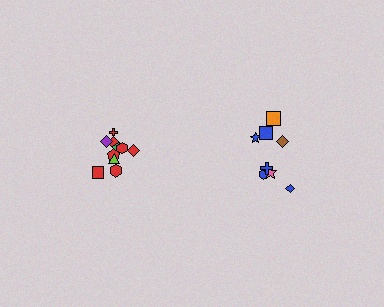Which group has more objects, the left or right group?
The left group.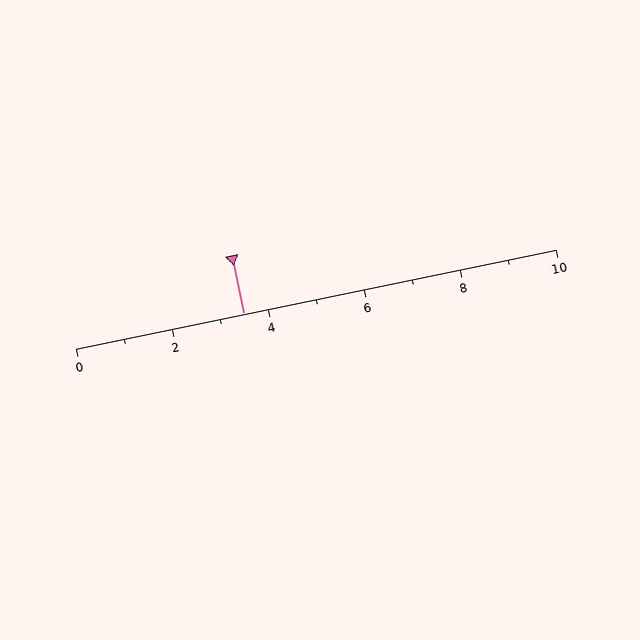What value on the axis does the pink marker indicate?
The marker indicates approximately 3.5.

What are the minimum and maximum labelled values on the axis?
The axis runs from 0 to 10.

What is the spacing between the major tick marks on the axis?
The major ticks are spaced 2 apart.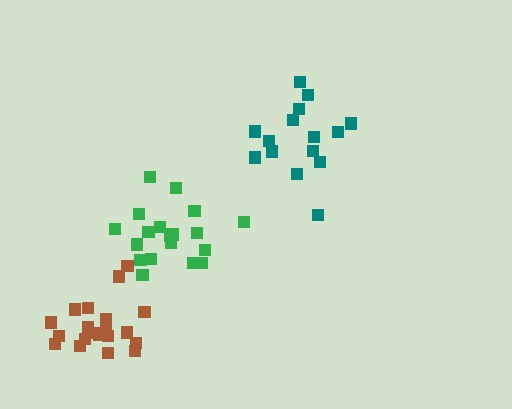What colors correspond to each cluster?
The clusters are colored: teal, brown, green.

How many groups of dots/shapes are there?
There are 3 groups.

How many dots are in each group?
Group 1: 15 dots, Group 2: 20 dots, Group 3: 19 dots (54 total).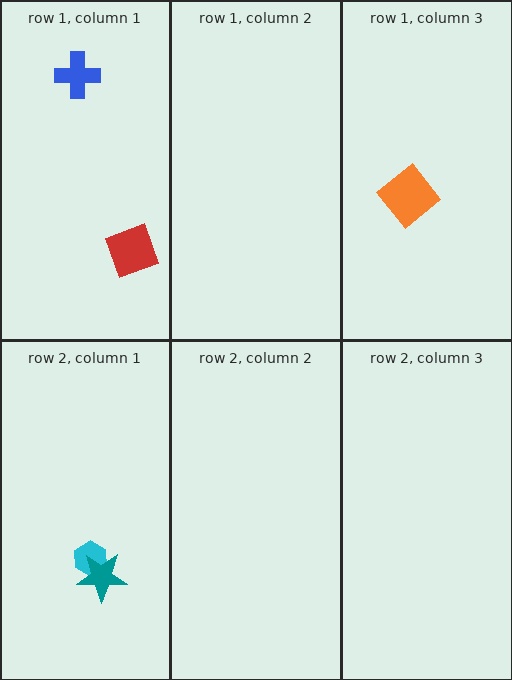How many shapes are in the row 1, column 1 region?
2.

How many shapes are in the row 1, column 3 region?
1.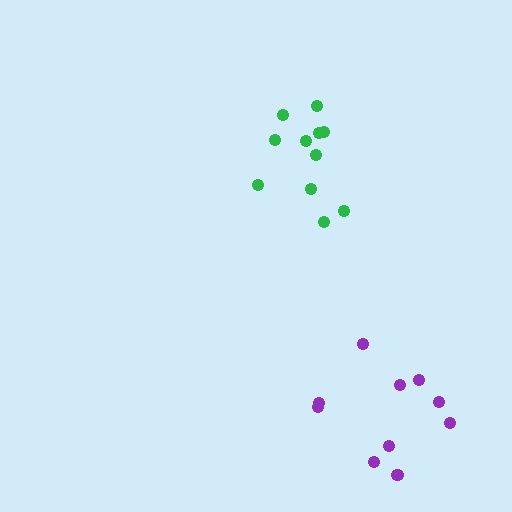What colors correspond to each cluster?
The clusters are colored: purple, green.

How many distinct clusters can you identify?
There are 2 distinct clusters.